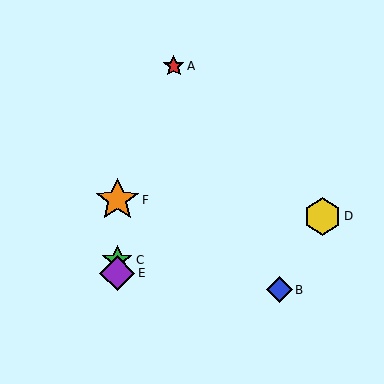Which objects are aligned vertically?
Objects C, E, F are aligned vertically.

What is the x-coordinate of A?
Object A is at x≈174.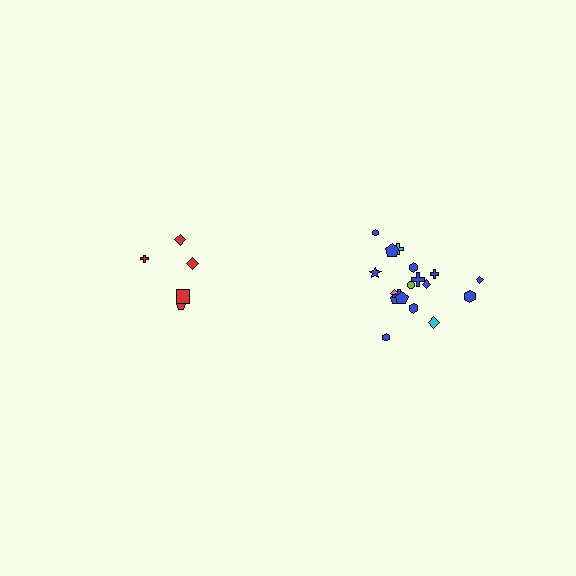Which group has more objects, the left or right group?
The right group.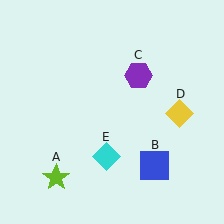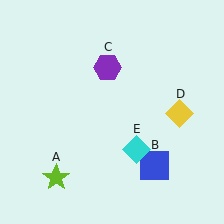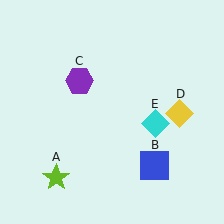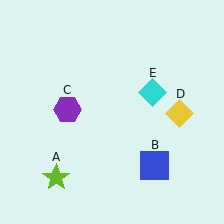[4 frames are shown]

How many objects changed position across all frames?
2 objects changed position: purple hexagon (object C), cyan diamond (object E).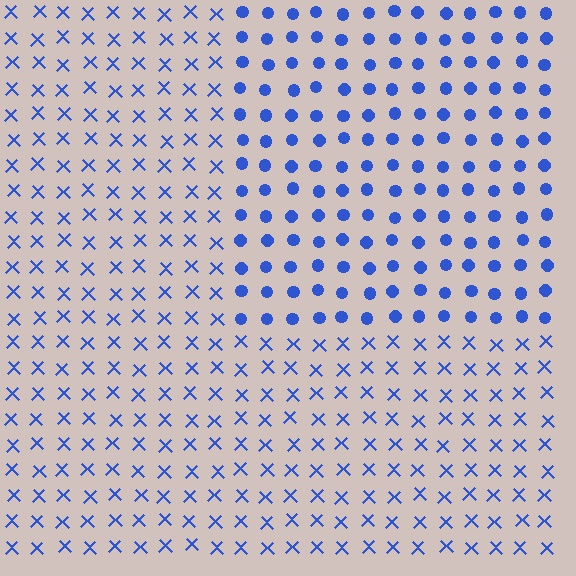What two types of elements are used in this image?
The image uses circles inside the rectangle region and X marks outside it.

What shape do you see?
I see a rectangle.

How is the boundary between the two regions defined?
The boundary is defined by a change in element shape: circles inside vs. X marks outside. All elements share the same color and spacing.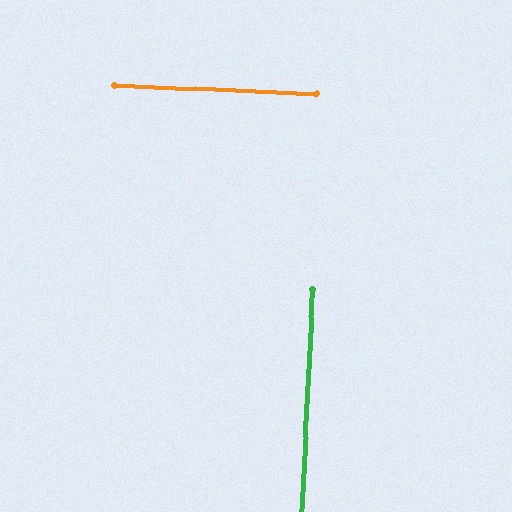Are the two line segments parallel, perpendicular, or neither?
Perpendicular — they meet at approximately 90°.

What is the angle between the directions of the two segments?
Approximately 90 degrees.